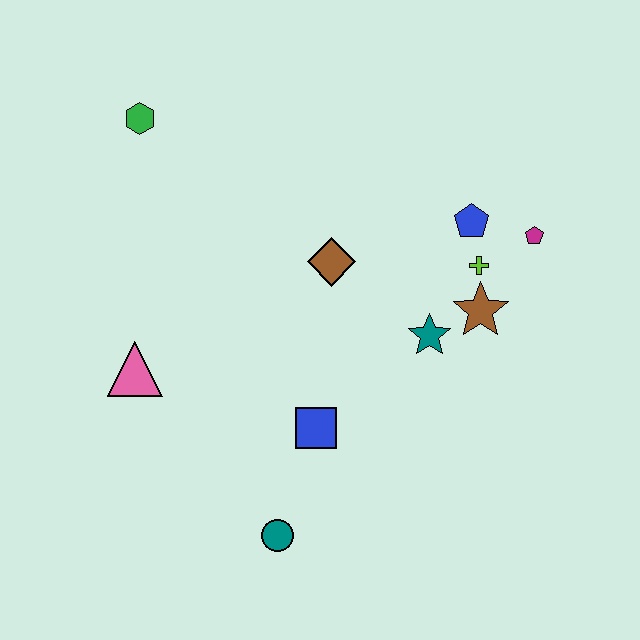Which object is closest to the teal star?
The brown star is closest to the teal star.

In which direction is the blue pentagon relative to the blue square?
The blue pentagon is above the blue square.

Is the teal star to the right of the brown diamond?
Yes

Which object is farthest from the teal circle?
The green hexagon is farthest from the teal circle.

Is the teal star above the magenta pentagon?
No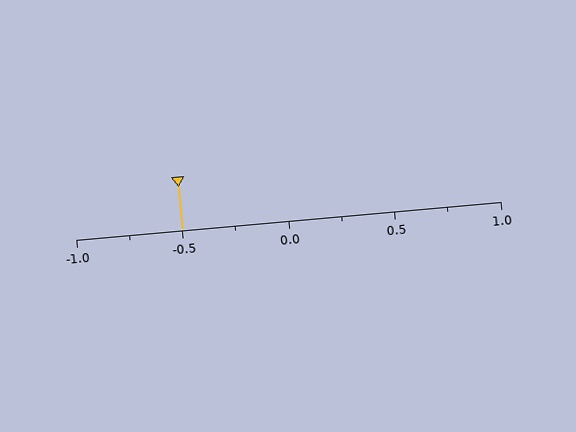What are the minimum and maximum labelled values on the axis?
The axis runs from -1.0 to 1.0.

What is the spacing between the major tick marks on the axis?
The major ticks are spaced 0.5 apart.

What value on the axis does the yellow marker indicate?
The marker indicates approximately -0.5.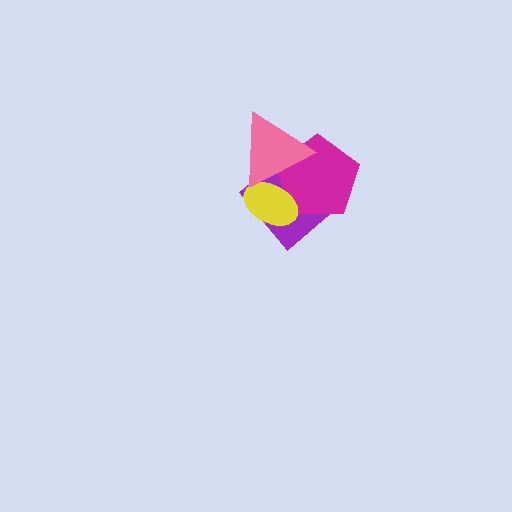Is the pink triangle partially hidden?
No, no other shape covers it.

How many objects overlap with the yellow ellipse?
3 objects overlap with the yellow ellipse.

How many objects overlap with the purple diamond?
3 objects overlap with the purple diamond.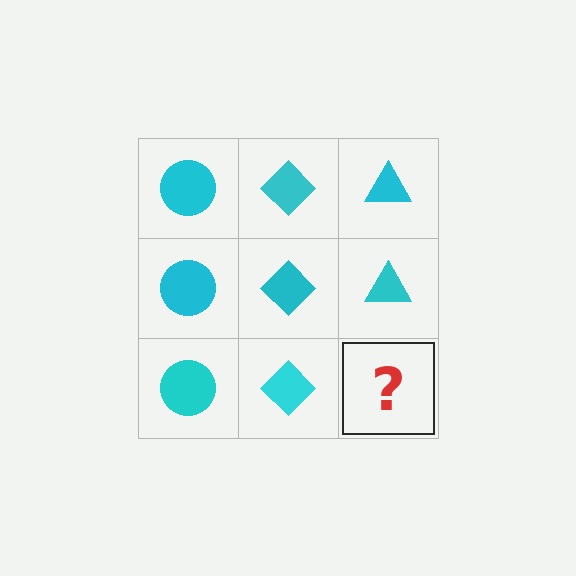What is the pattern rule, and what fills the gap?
The rule is that each column has a consistent shape. The gap should be filled with a cyan triangle.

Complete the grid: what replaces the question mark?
The question mark should be replaced with a cyan triangle.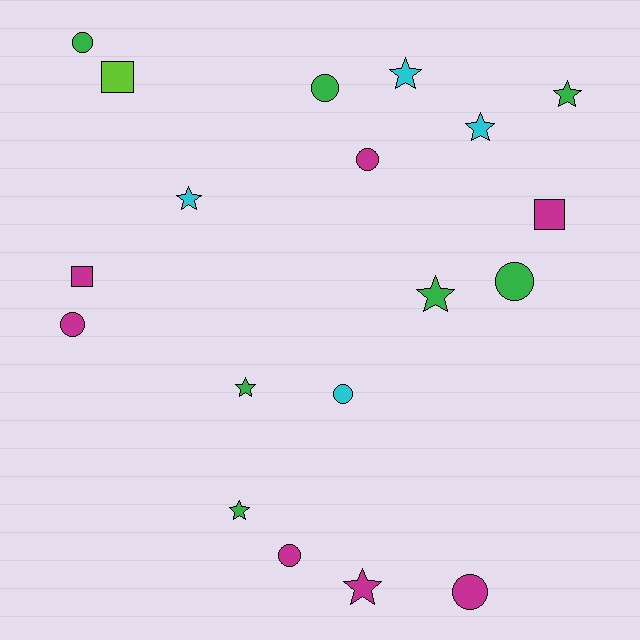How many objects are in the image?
There are 19 objects.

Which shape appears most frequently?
Circle, with 8 objects.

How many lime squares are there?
There is 1 lime square.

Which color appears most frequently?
Green, with 7 objects.